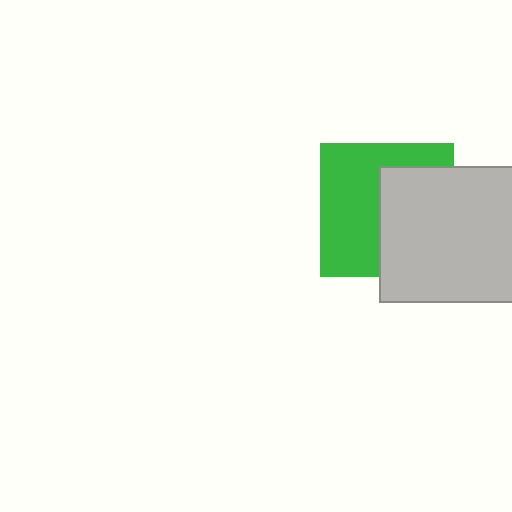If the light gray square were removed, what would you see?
You would see the complete green square.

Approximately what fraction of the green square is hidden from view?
Roughly 46% of the green square is hidden behind the light gray square.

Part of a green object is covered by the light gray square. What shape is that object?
It is a square.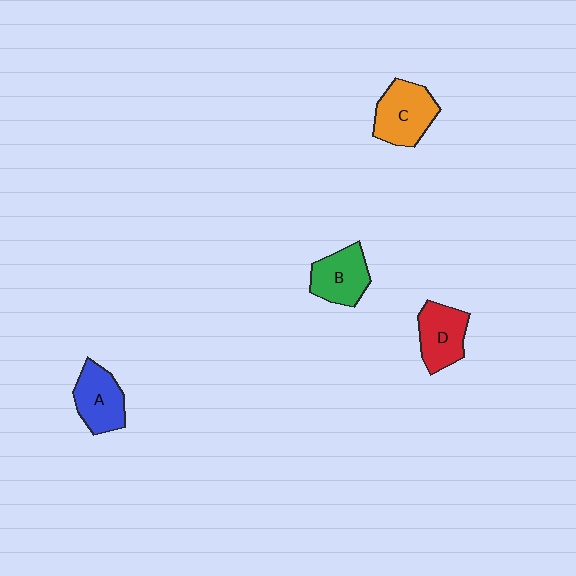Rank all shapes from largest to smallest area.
From largest to smallest: C (orange), A (blue), D (red), B (green).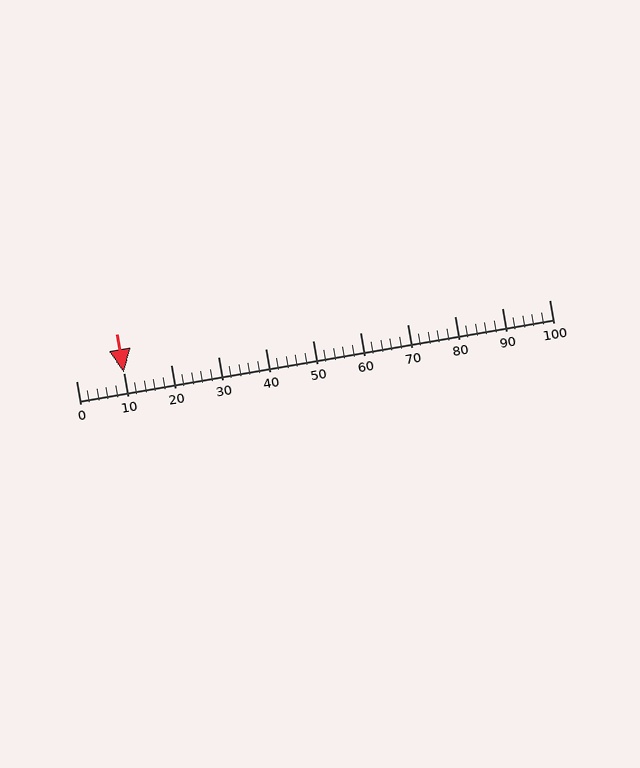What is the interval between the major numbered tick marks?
The major tick marks are spaced 10 units apart.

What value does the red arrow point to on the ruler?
The red arrow points to approximately 10.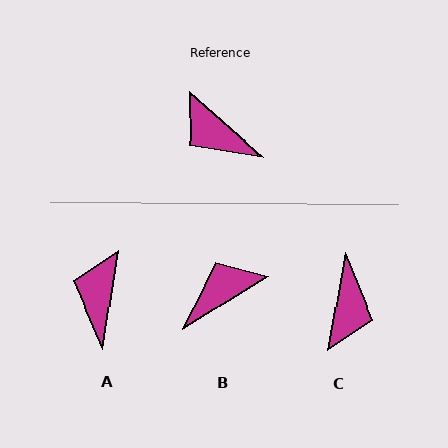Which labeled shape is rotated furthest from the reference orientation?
C, about 122 degrees away.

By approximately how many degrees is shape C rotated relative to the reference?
Approximately 122 degrees counter-clockwise.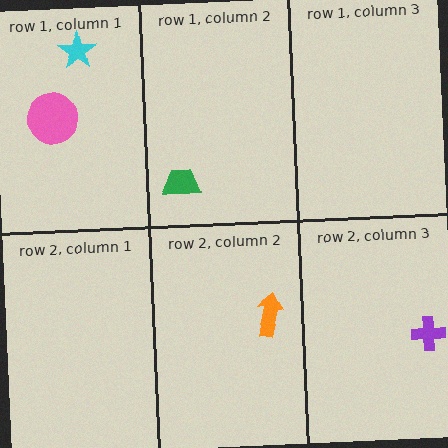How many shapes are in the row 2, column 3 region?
1.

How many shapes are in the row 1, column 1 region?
2.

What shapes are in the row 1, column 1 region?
The pink circle, the cyan star.